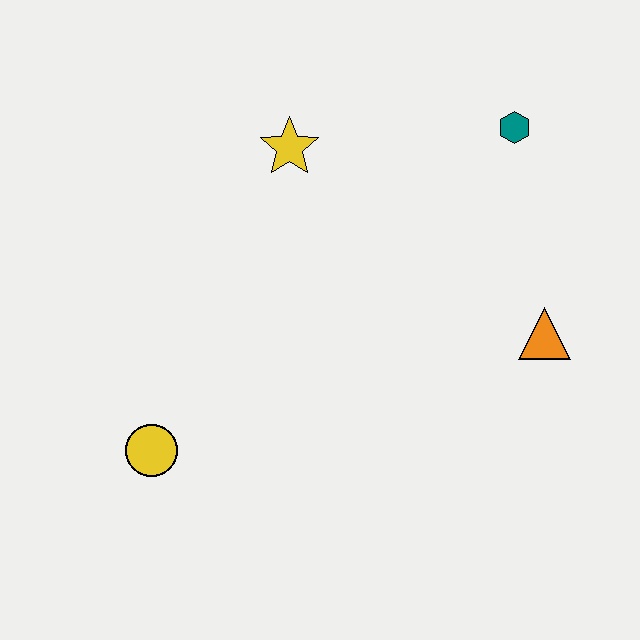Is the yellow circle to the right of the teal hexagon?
No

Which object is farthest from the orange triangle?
The yellow circle is farthest from the orange triangle.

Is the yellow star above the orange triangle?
Yes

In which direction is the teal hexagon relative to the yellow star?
The teal hexagon is to the right of the yellow star.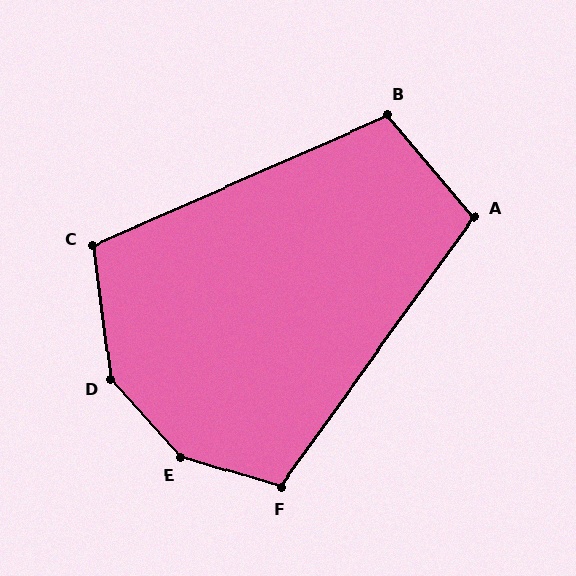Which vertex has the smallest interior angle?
A, at approximately 104 degrees.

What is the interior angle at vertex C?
Approximately 106 degrees (obtuse).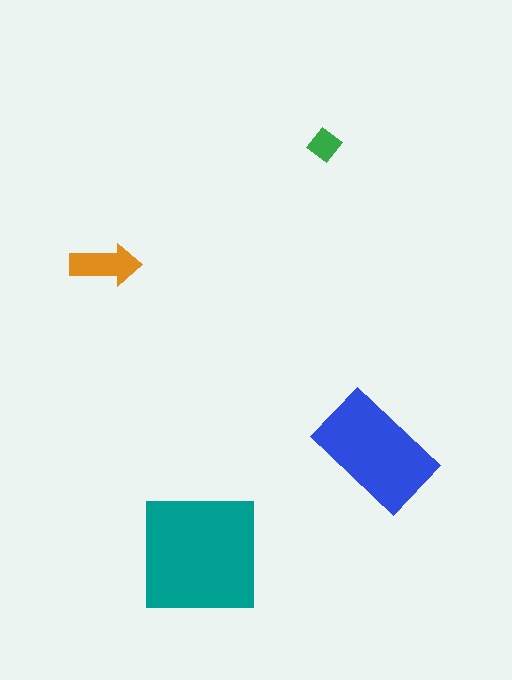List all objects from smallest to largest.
The green diamond, the orange arrow, the blue rectangle, the teal square.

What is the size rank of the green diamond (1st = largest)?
4th.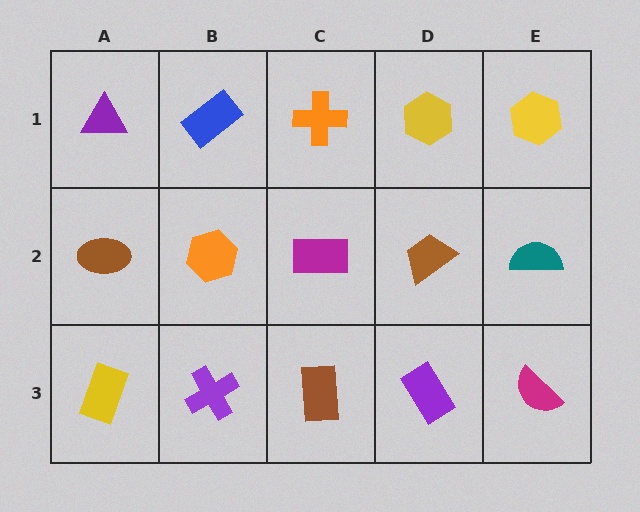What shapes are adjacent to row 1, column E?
A teal semicircle (row 2, column E), a yellow hexagon (row 1, column D).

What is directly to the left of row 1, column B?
A purple triangle.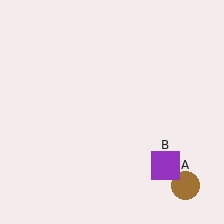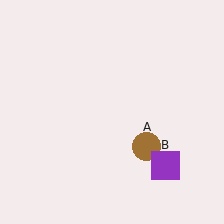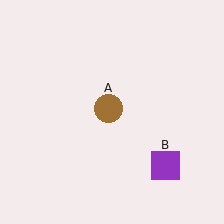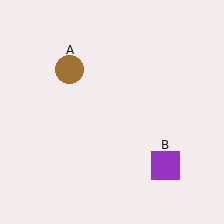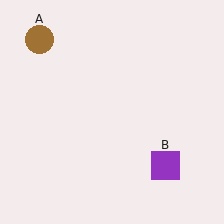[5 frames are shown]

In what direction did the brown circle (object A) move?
The brown circle (object A) moved up and to the left.